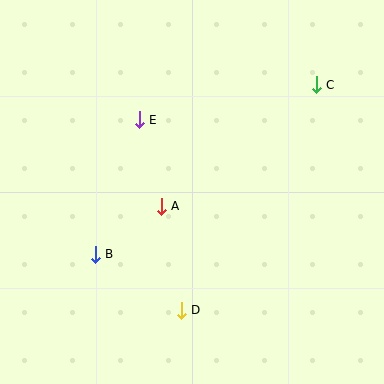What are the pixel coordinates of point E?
Point E is at (139, 120).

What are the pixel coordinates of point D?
Point D is at (181, 310).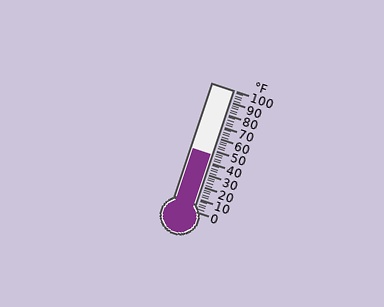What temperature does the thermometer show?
The thermometer shows approximately 46°F.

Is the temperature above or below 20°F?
The temperature is above 20°F.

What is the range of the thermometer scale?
The thermometer scale ranges from 0°F to 100°F.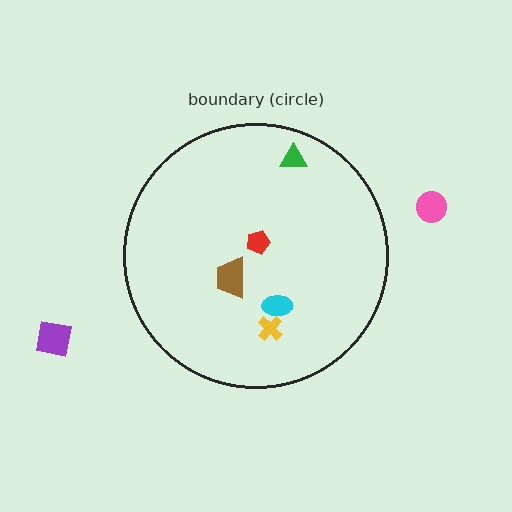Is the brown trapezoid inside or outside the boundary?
Inside.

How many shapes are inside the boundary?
5 inside, 2 outside.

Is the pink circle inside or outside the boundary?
Outside.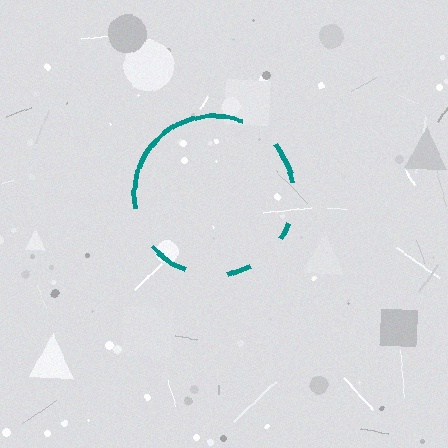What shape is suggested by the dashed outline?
The dashed outline suggests a circle.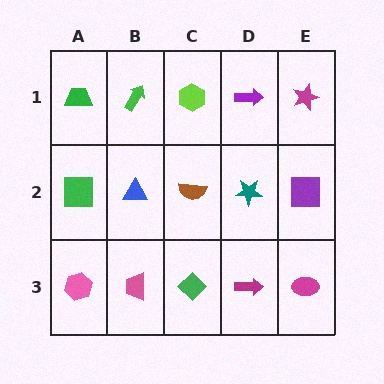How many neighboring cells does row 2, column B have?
4.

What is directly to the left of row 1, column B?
A green trapezoid.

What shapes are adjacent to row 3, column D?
A teal star (row 2, column D), a green diamond (row 3, column C), a magenta ellipse (row 3, column E).